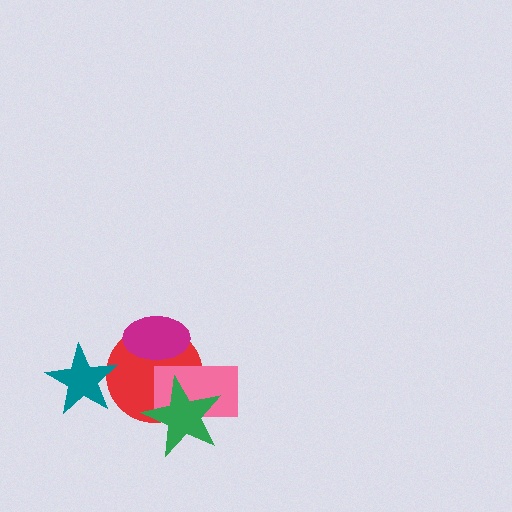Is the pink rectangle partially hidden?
Yes, it is partially covered by another shape.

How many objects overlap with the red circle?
4 objects overlap with the red circle.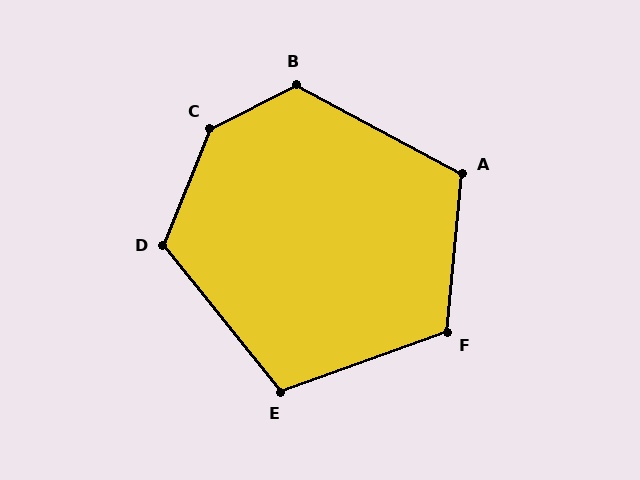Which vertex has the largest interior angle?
C, at approximately 138 degrees.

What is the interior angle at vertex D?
Approximately 120 degrees (obtuse).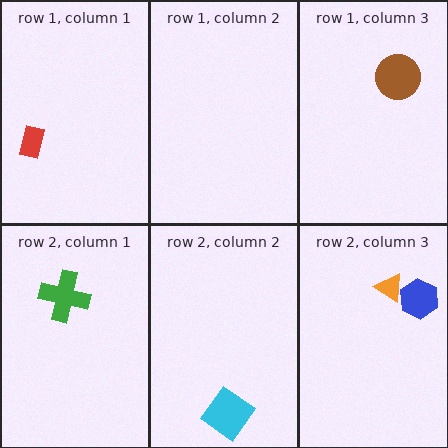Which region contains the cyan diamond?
The row 2, column 2 region.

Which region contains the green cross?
The row 2, column 1 region.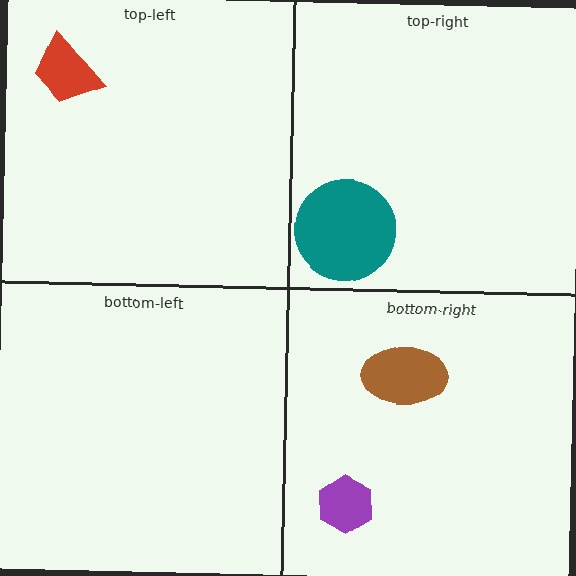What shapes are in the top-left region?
The red trapezoid.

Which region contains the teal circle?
The top-right region.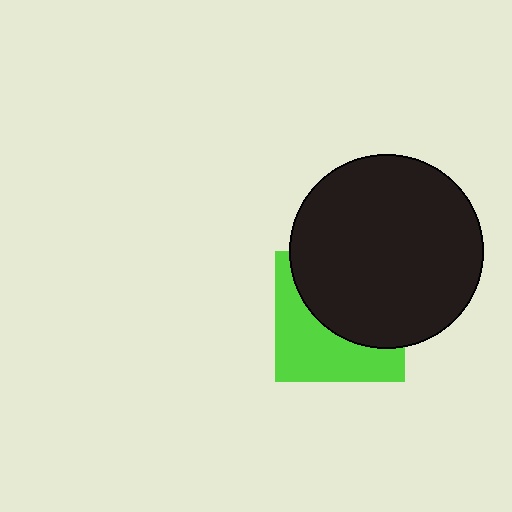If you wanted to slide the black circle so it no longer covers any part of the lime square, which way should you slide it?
Slide it up — that is the most direct way to separate the two shapes.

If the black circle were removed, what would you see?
You would see the complete lime square.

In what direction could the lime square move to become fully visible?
The lime square could move down. That would shift it out from behind the black circle entirely.